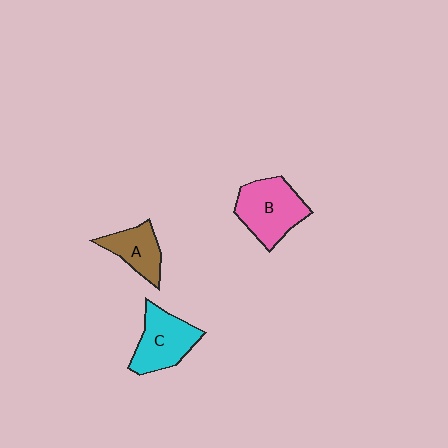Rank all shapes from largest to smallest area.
From largest to smallest: B (pink), C (cyan), A (brown).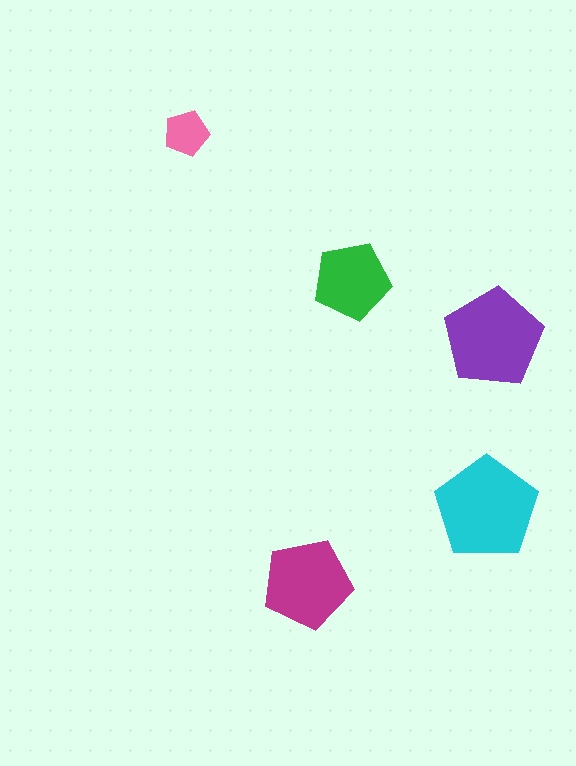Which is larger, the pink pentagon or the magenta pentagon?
The magenta one.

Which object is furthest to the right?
The purple pentagon is rightmost.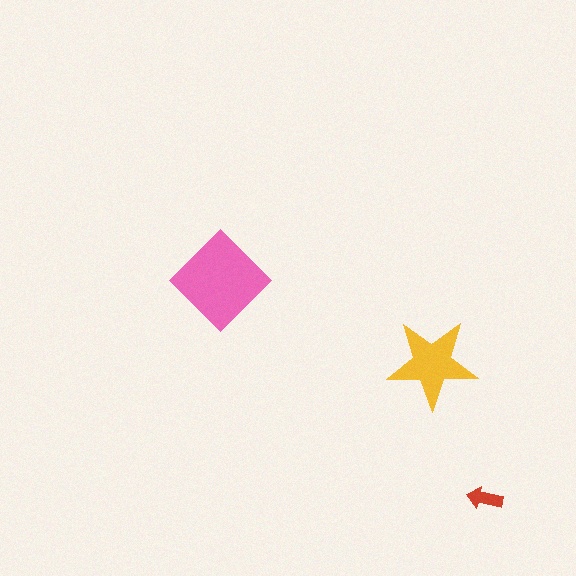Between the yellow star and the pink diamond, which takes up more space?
The pink diamond.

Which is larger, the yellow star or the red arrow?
The yellow star.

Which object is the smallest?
The red arrow.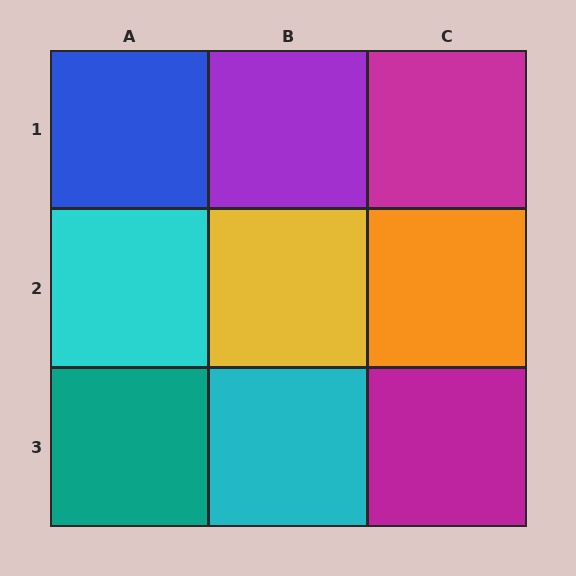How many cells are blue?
1 cell is blue.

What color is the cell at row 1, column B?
Purple.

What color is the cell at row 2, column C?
Orange.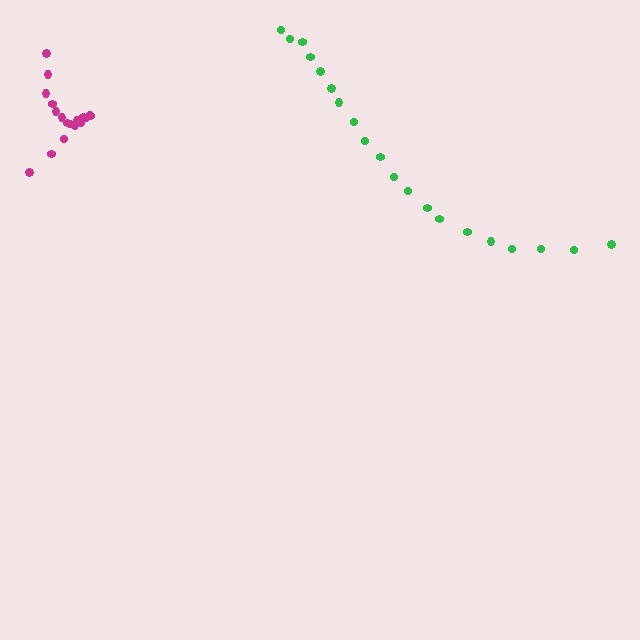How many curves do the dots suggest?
There are 2 distinct paths.